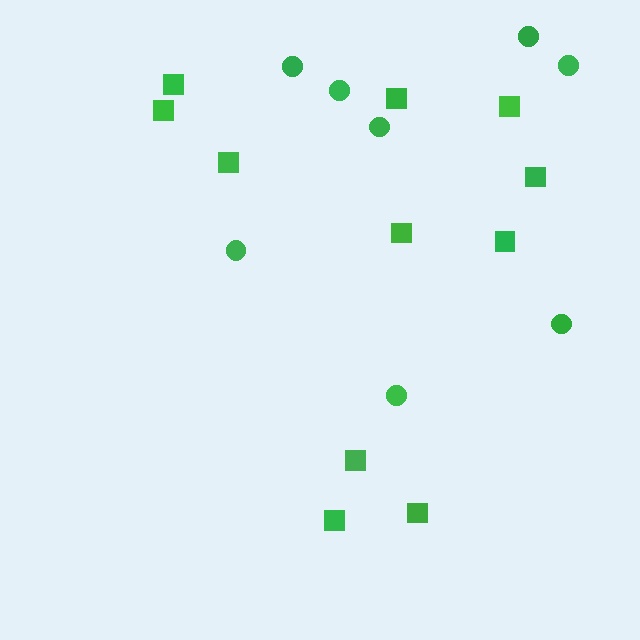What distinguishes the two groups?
There are 2 groups: one group of circles (8) and one group of squares (11).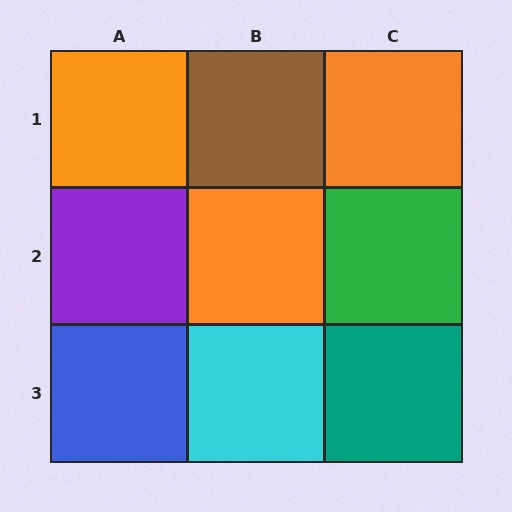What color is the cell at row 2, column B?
Orange.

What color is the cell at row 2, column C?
Green.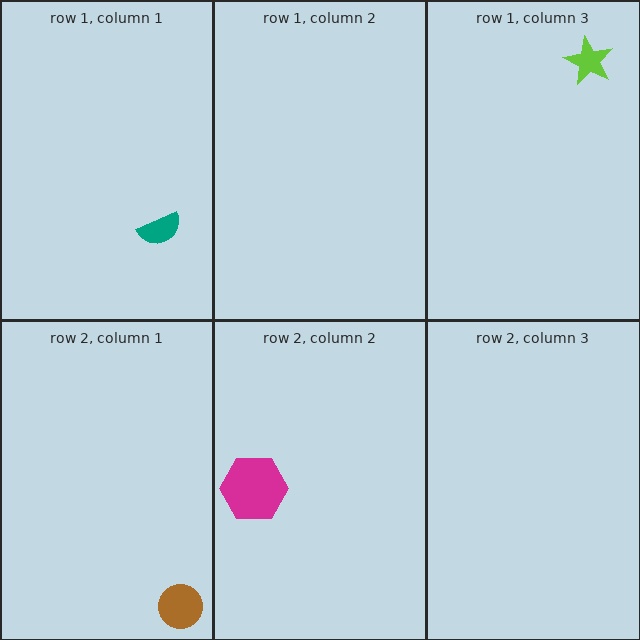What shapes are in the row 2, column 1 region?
The brown circle.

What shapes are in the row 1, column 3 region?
The lime star.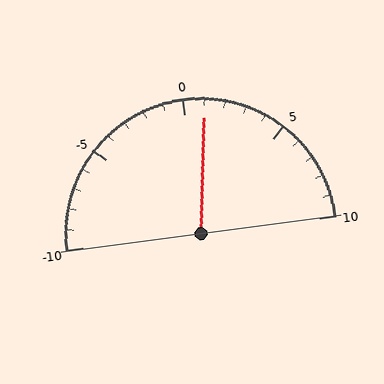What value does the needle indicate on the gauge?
The needle indicates approximately 1.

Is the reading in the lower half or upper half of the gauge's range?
The reading is in the upper half of the range (-10 to 10).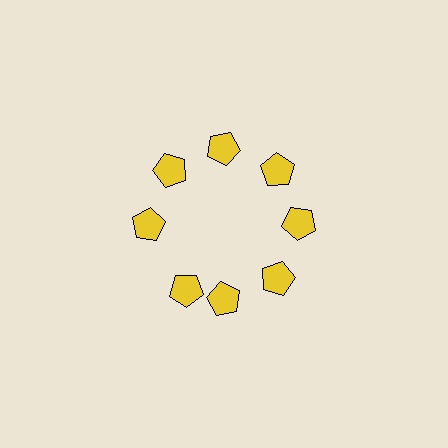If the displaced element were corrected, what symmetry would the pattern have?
It would have 8-fold rotational symmetry — the pattern would map onto itself every 45 degrees.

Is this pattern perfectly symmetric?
No. The 8 yellow pentagons are arranged in a ring, but one element near the 8 o'clock position is rotated out of alignment along the ring, breaking the 8-fold rotational symmetry.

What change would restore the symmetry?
The symmetry would be restored by rotating it back into even spacing with its neighbors so that all 8 pentagons sit at equal angles and equal distance from the center.